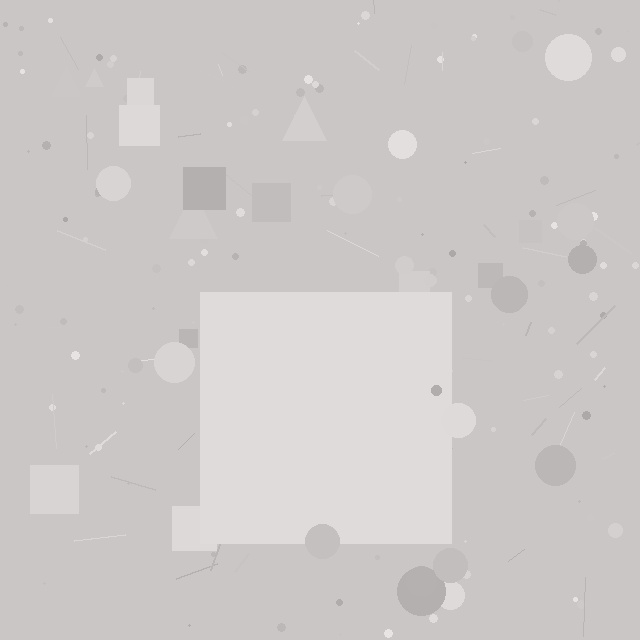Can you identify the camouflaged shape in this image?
The camouflaged shape is a square.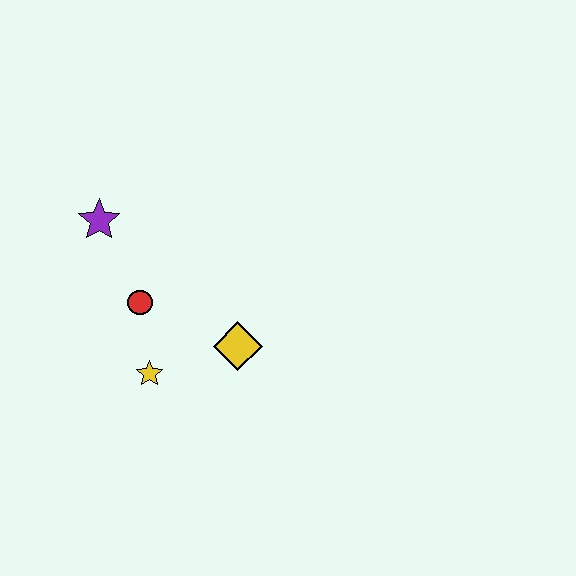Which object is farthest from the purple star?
The yellow diamond is farthest from the purple star.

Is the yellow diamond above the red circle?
No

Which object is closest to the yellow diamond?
The yellow star is closest to the yellow diamond.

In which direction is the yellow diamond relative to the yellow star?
The yellow diamond is to the right of the yellow star.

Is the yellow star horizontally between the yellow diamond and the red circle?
Yes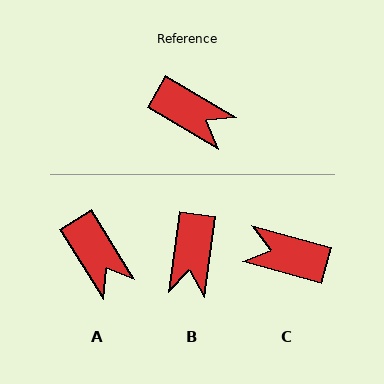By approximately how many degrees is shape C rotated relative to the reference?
Approximately 165 degrees clockwise.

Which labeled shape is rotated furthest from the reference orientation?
C, about 165 degrees away.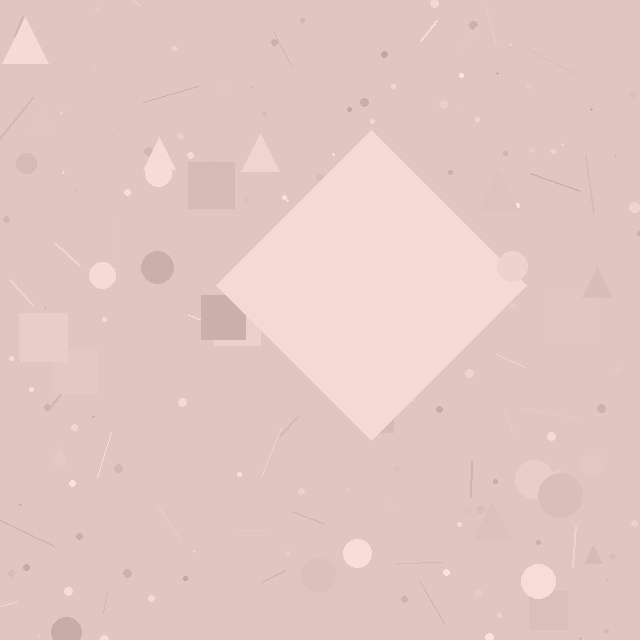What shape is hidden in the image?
A diamond is hidden in the image.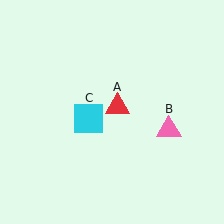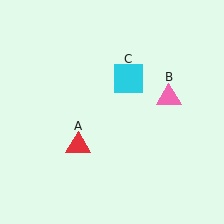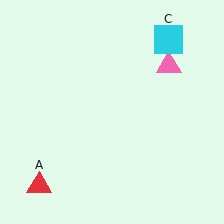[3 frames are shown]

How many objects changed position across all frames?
3 objects changed position: red triangle (object A), pink triangle (object B), cyan square (object C).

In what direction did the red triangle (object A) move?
The red triangle (object A) moved down and to the left.